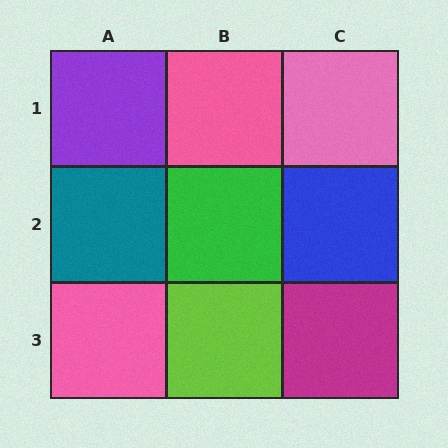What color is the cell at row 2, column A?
Teal.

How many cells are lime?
1 cell is lime.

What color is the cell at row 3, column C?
Magenta.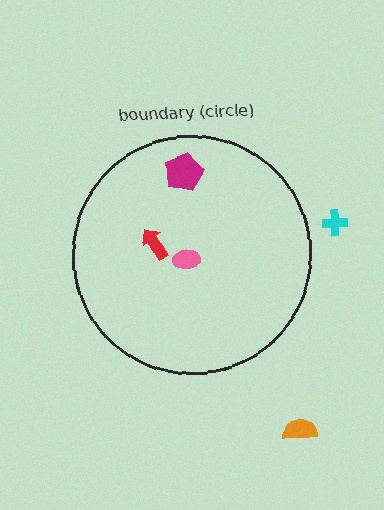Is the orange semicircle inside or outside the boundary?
Outside.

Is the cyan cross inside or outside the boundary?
Outside.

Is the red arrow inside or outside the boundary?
Inside.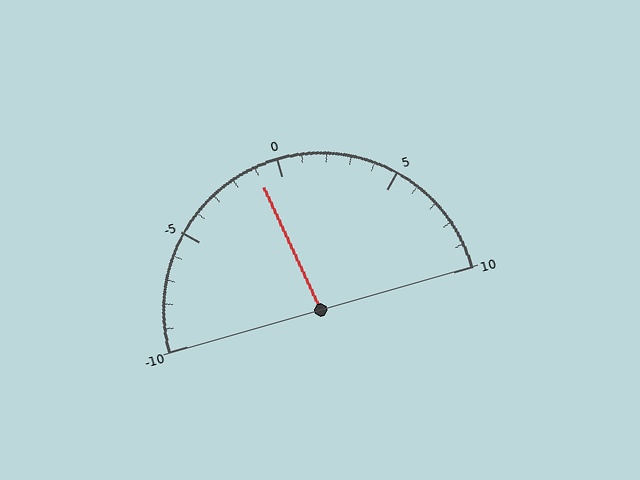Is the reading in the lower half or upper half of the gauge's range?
The reading is in the lower half of the range (-10 to 10).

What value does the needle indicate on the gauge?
The needle indicates approximately -1.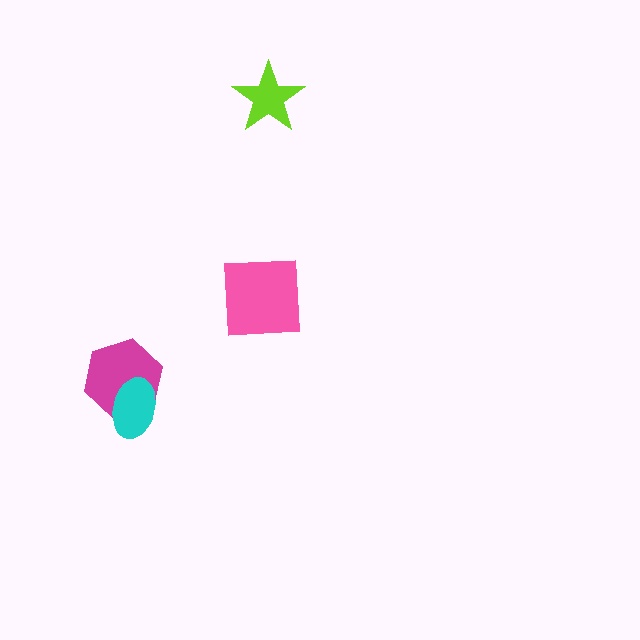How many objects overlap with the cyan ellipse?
1 object overlaps with the cyan ellipse.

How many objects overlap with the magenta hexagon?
1 object overlaps with the magenta hexagon.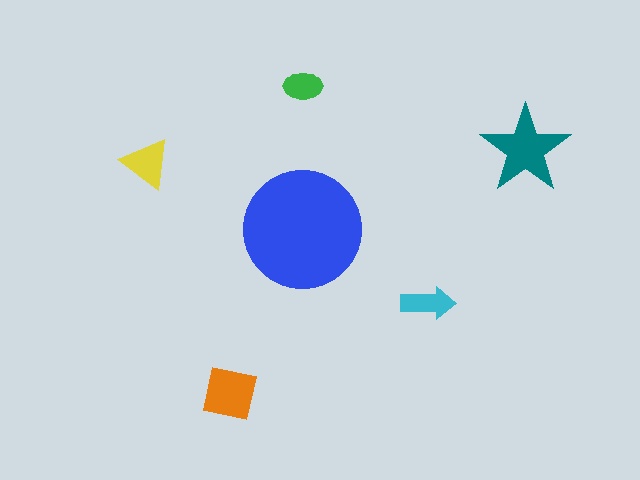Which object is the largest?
The blue circle.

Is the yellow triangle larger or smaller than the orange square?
Smaller.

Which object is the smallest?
The green ellipse.